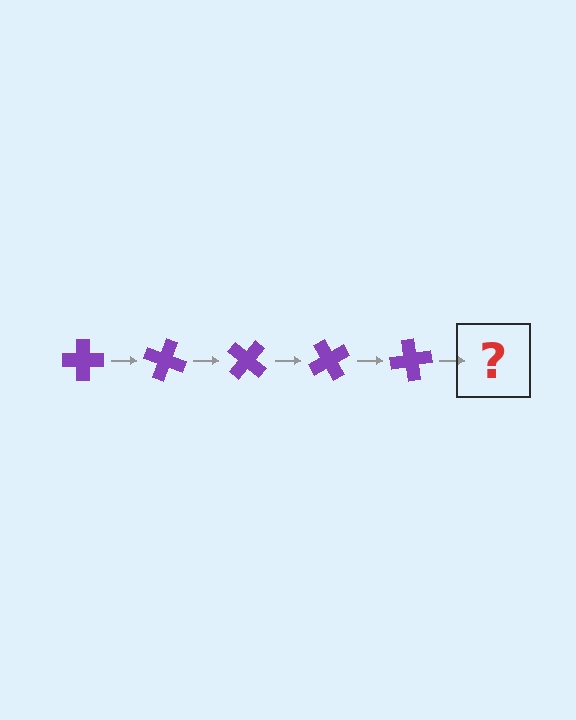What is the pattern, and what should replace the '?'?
The pattern is that the cross rotates 20 degrees each step. The '?' should be a purple cross rotated 100 degrees.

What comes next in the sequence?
The next element should be a purple cross rotated 100 degrees.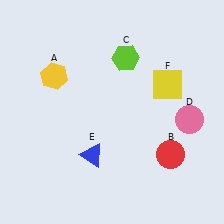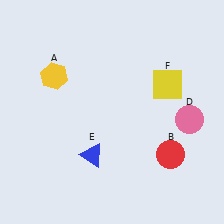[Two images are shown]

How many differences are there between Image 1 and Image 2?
There is 1 difference between the two images.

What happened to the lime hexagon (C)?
The lime hexagon (C) was removed in Image 2. It was in the top-right area of Image 1.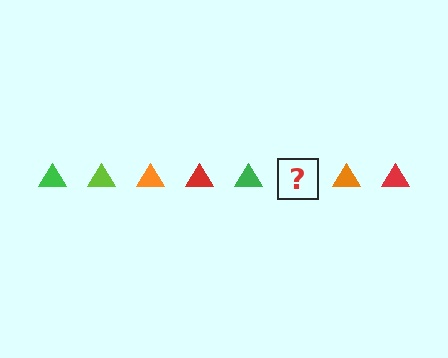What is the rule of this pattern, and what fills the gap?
The rule is that the pattern cycles through green, lime, orange, red triangles. The gap should be filled with a lime triangle.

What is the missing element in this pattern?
The missing element is a lime triangle.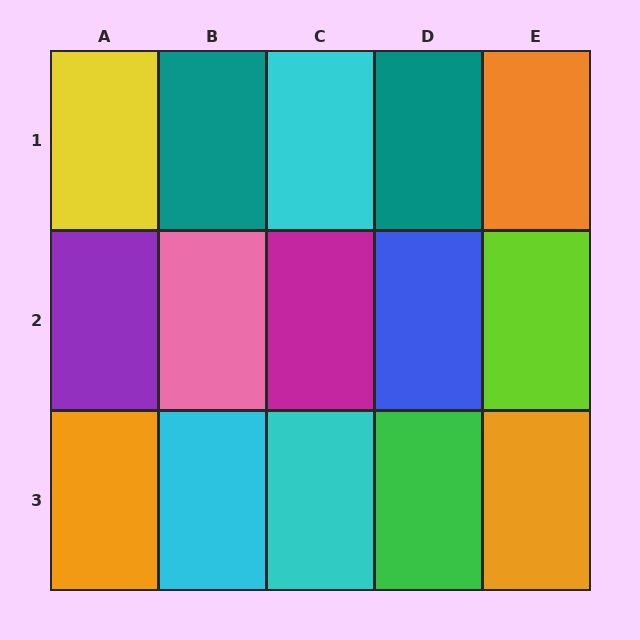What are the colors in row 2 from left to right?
Purple, pink, magenta, blue, lime.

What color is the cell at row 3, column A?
Orange.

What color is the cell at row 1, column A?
Yellow.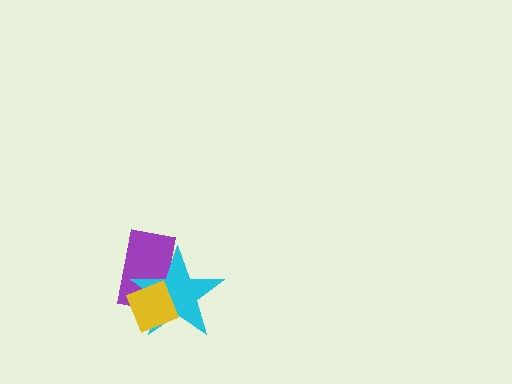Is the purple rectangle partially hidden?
Yes, it is partially covered by another shape.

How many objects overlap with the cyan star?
2 objects overlap with the cyan star.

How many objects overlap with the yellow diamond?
2 objects overlap with the yellow diamond.